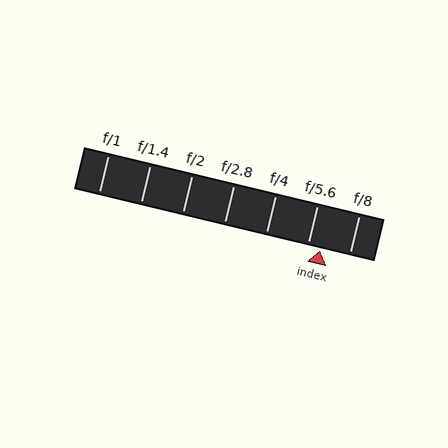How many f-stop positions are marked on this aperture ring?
There are 7 f-stop positions marked.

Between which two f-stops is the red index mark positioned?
The index mark is between f/5.6 and f/8.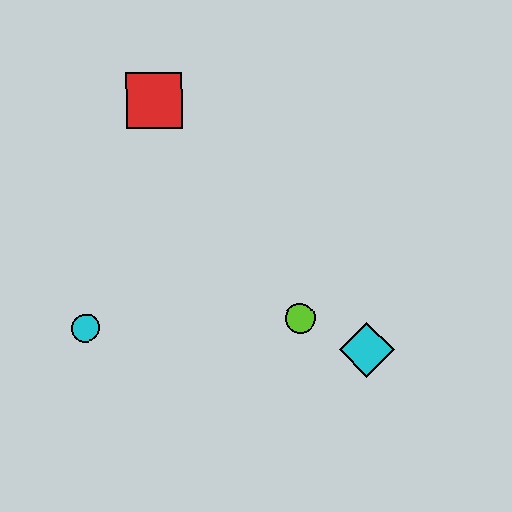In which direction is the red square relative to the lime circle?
The red square is above the lime circle.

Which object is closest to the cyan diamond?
The lime circle is closest to the cyan diamond.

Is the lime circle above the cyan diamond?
Yes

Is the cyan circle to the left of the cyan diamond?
Yes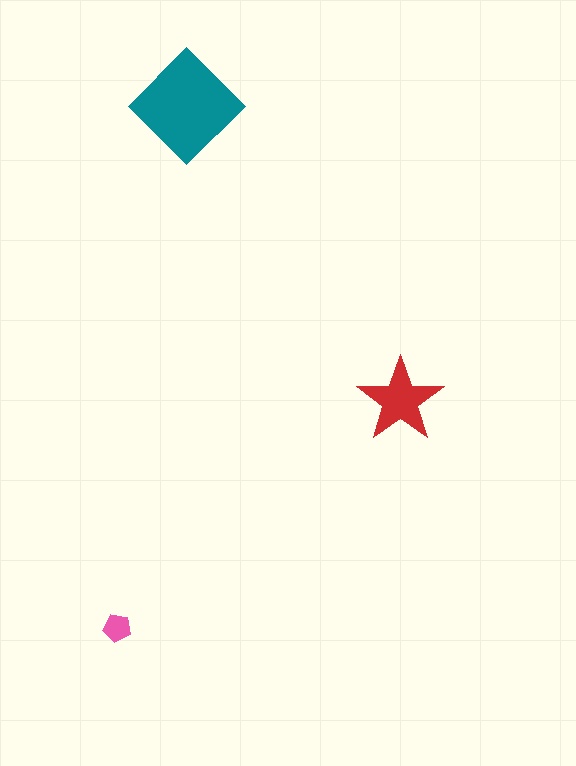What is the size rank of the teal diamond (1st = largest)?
1st.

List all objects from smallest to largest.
The pink pentagon, the red star, the teal diamond.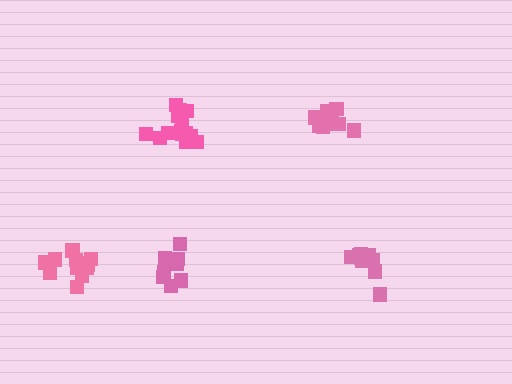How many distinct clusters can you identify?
There are 5 distinct clusters.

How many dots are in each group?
Group 1: 10 dots, Group 2: 11 dots, Group 3: 12 dots, Group 4: 14 dots, Group 5: 9 dots (56 total).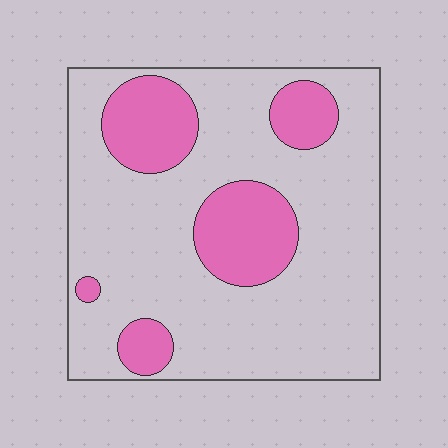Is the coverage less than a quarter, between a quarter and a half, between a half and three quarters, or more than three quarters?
Less than a quarter.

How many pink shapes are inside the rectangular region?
5.